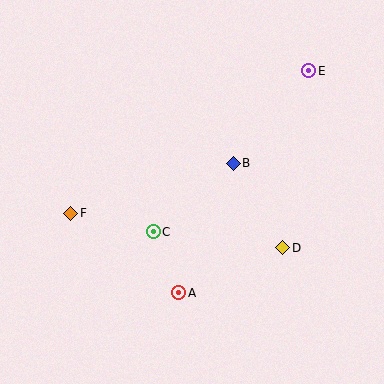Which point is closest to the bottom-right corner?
Point D is closest to the bottom-right corner.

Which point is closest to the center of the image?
Point B at (233, 163) is closest to the center.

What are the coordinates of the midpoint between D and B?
The midpoint between D and B is at (258, 206).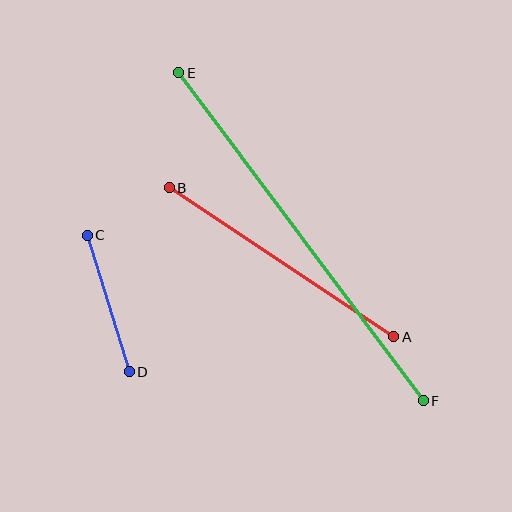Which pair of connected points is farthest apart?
Points E and F are farthest apart.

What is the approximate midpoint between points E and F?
The midpoint is at approximately (301, 237) pixels.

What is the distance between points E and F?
The distance is approximately 409 pixels.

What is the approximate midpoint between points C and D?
The midpoint is at approximately (108, 303) pixels.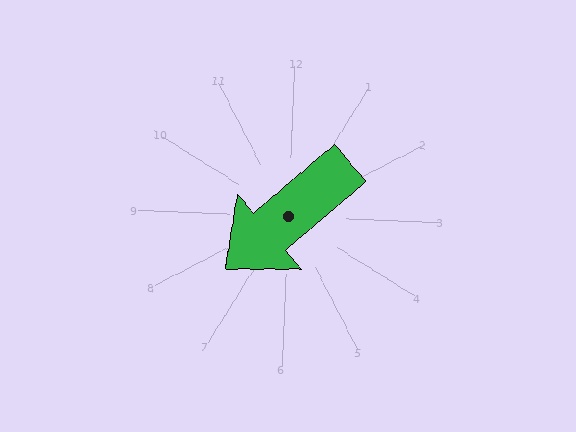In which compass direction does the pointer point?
Southwest.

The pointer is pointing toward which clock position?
Roughly 8 o'clock.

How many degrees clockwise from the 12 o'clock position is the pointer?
Approximately 227 degrees.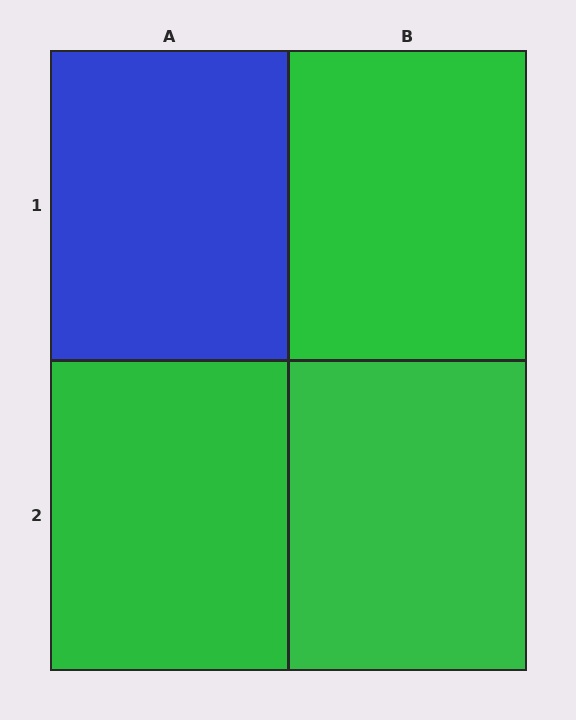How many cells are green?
3 cells are green.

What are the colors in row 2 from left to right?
Green, green.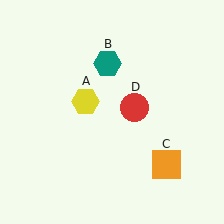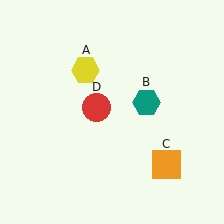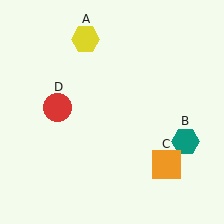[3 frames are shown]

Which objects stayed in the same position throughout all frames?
Orange square (object C) remained stationary.